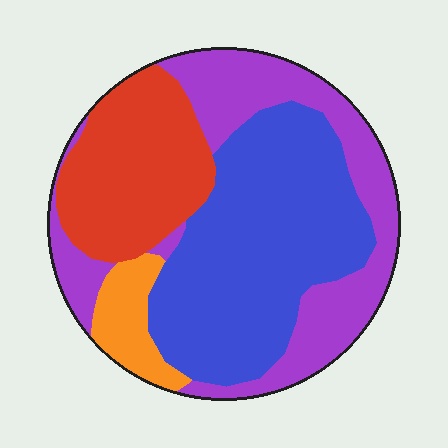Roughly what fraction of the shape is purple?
Purple takes up about one third (1/3) of the shape.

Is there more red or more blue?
Blue.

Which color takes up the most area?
Blue, at roughly 40%.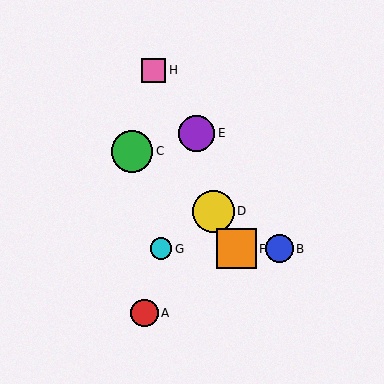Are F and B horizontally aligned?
Yes, both are at y≈249.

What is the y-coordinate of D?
Object D is at y≈211.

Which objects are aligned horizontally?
Objects B, F, G are aligned horizontally.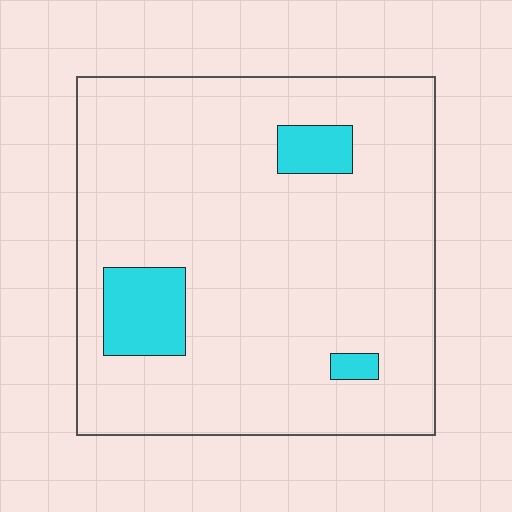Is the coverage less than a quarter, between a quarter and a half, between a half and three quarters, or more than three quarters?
Less than a quarter.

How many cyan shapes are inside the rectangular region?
3.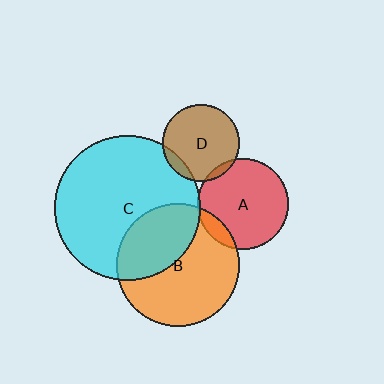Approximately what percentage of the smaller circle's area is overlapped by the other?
Approximately 10%.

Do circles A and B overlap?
Yes.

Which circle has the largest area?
Circle C (cyan).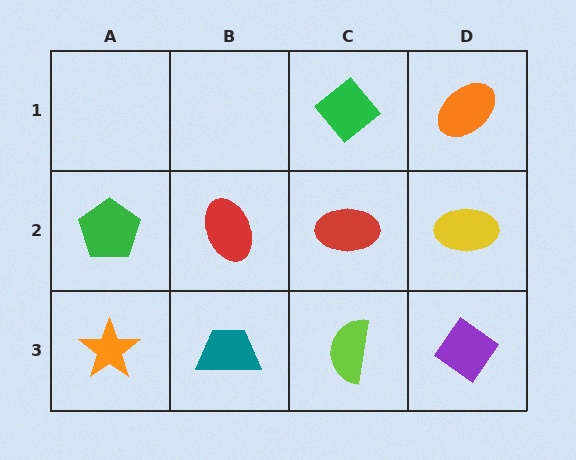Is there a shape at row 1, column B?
No, that cell is empty.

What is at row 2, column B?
A red ellipse.